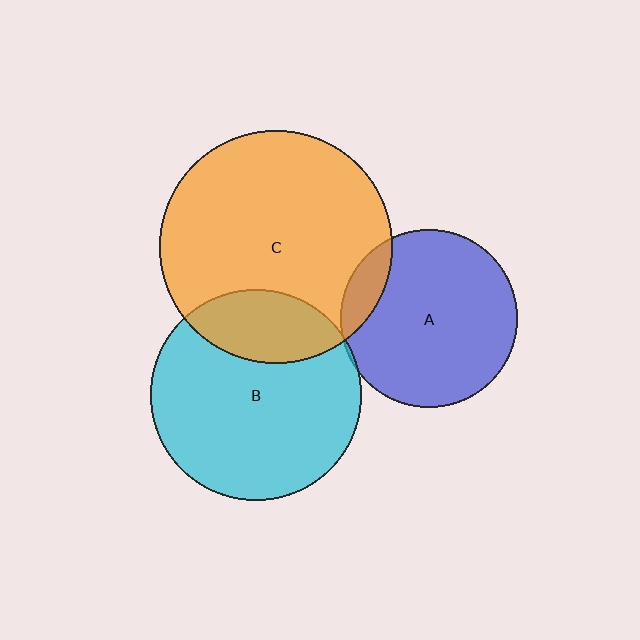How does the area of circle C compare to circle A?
Approximately 1.7 times.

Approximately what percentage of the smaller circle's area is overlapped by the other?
Approximately 10%.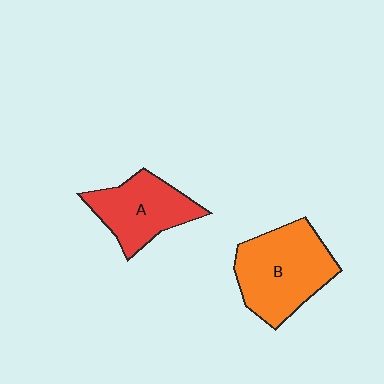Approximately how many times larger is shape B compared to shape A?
Approximately 1.3 times.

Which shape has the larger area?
Shape B (orange).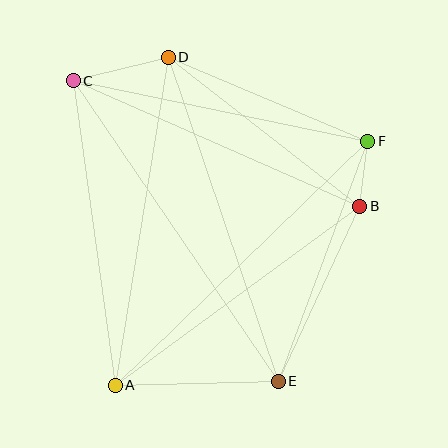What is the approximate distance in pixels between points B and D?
The distance between B and D is approximately 243 pixels.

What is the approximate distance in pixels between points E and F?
The distance between E and F is approximately 256 pixels.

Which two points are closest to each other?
Points B and F are closest to each other.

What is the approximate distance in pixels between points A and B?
The distance between A and B is approximately 303 pixels.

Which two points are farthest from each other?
Points C and E are farthest from each other.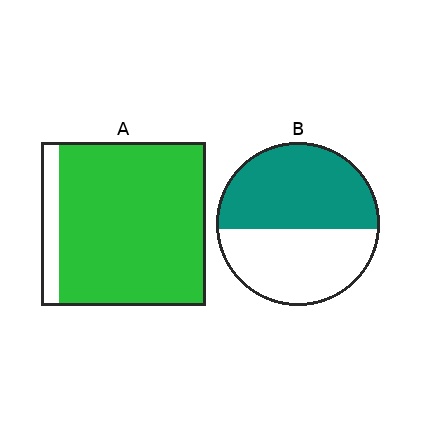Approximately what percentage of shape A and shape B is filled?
A is approximately 90% and B is approximately 55%.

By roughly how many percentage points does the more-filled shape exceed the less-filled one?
By roughly 35 percentage points (A over B).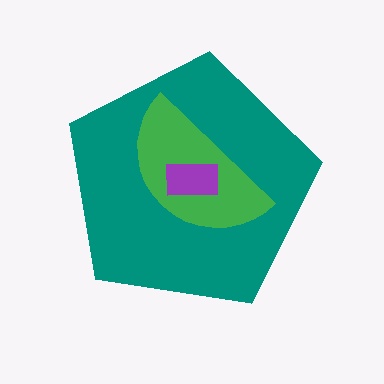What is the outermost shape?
The teal pentagon.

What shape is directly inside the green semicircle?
The purple rectangle.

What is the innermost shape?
The purple rectangle.